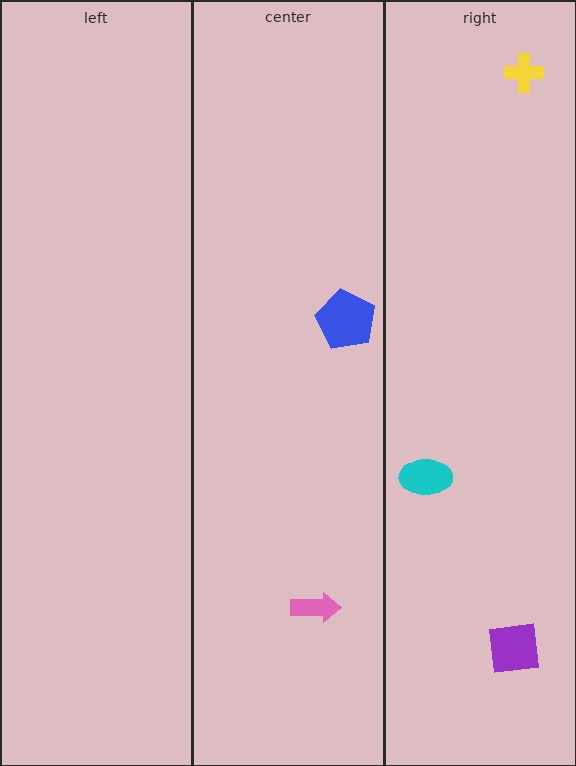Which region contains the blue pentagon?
The center region.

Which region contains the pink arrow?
The center region.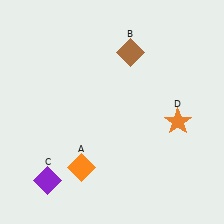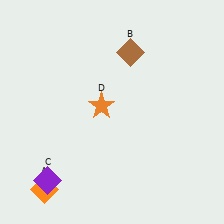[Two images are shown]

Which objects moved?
The objects that moved are: the orange diamond (A), the orange star (D).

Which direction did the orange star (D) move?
The orange star (D) moved left.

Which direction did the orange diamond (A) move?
The orange diamond (A) moved left.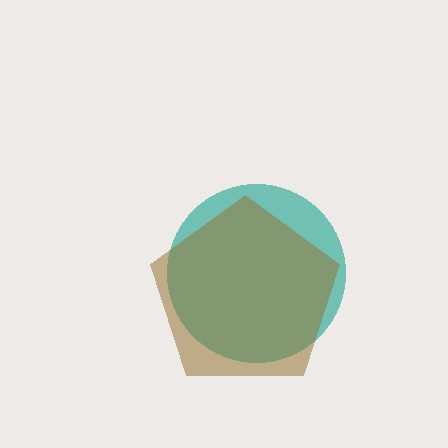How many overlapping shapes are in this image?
There are 2 overlapping shapes in the image.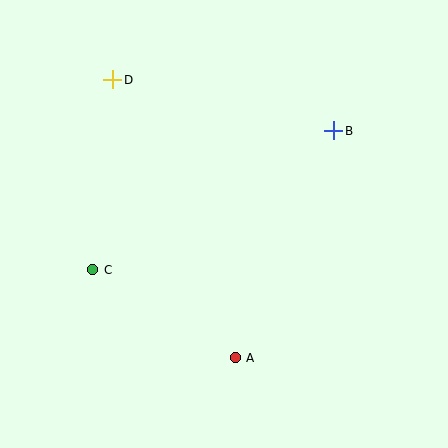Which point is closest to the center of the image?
Point A at (235, 358) is closest to the center.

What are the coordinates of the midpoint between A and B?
The midpoint between A and B is at (284, 244).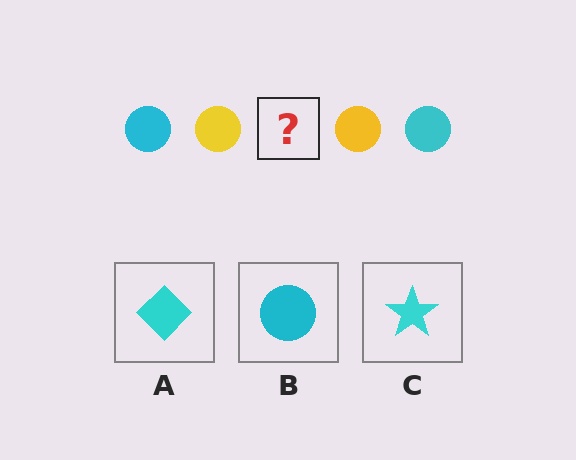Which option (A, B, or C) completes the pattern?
B.